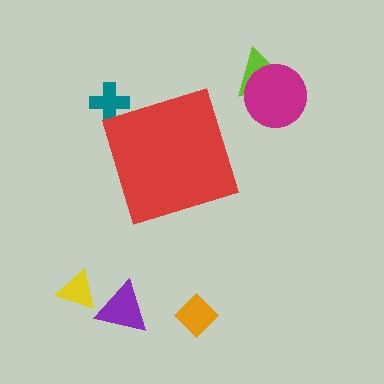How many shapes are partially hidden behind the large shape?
1 shape is partially hidden.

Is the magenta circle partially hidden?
No, the magenta circle is fully visible.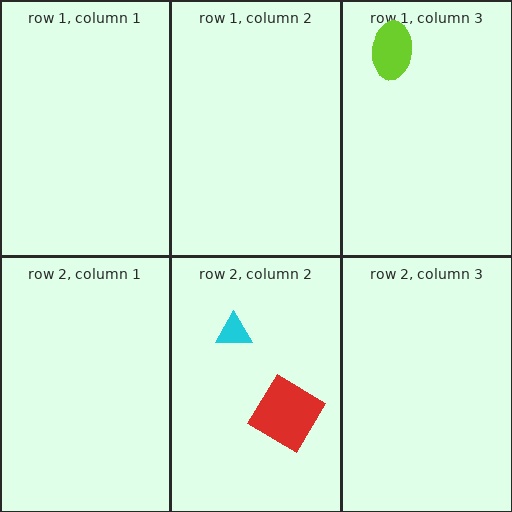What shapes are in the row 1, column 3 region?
The lime ellipse.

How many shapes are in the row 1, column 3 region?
1.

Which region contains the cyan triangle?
The row 2, column 2 region.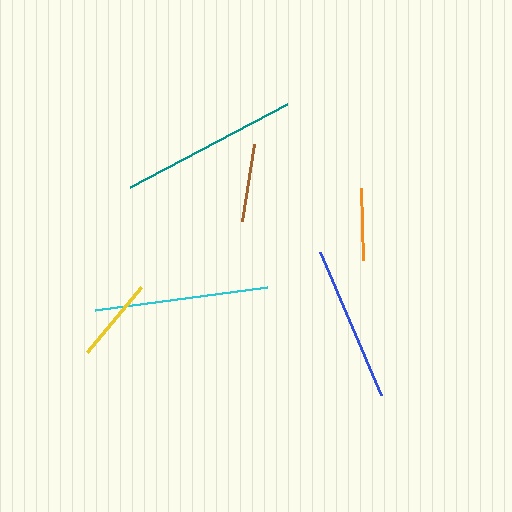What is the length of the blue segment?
The blue segment is approximately 155 pixels long.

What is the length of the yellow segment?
The yellow segment is approximately 84 pixels long.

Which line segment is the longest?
The teal line is the longest at approximately 178 pixels.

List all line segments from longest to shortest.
From longest to shortest: teal, cyan, blue, yellow, brown, orange.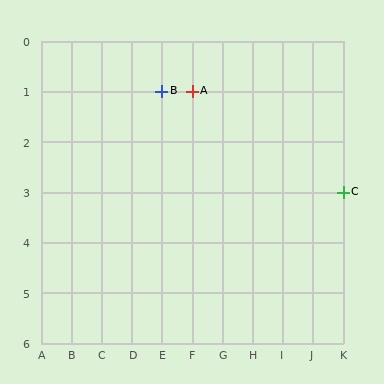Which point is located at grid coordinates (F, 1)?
Point A is at (F, 1).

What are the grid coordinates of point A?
Point A is at grid coordinates (F, 1).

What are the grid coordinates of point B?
Point B is at grid coordinates (E, 1).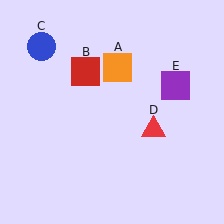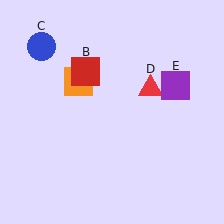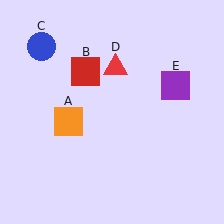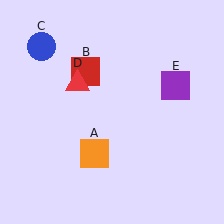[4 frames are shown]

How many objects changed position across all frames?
2 objects changed position: orange square (object A), red triangle (object D).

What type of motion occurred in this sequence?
The orange square (object A), red triangle (object D) rotated counterclockwise around the center of the scene.